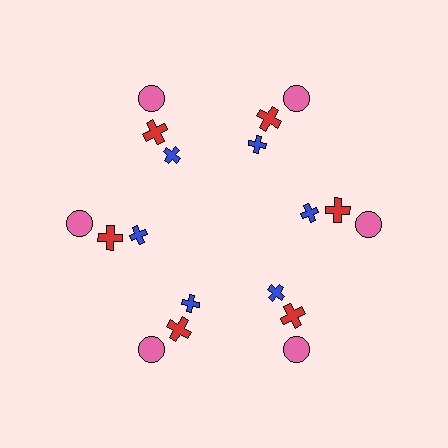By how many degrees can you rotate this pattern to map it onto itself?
The pattern maps onto itself every 60 degrees of rotation.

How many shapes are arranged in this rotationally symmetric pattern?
There are 18 shapes, arranged in 6 groups of 3.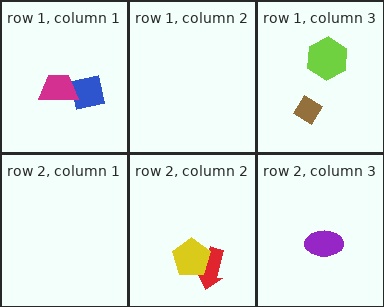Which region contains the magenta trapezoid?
The row 1, column 1 region.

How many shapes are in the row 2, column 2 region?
2.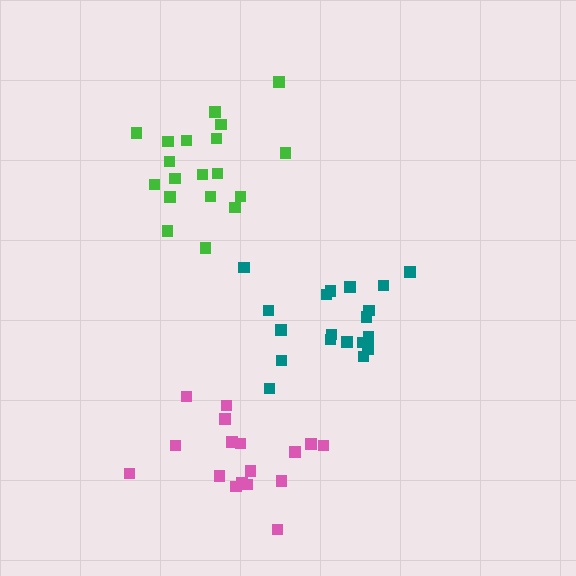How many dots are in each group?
Group 1: 19 dots, Group 2: 19 dots, Group 3: 17 dots (55 total).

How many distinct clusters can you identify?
There are 3 distinct clusters.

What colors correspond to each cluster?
The clusters are colored: teal, green, pink.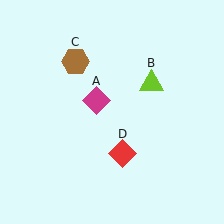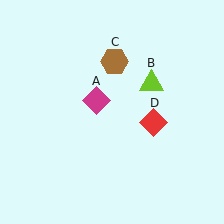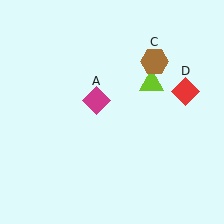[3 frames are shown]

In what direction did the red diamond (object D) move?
The red diamond (object D) moved up and to the right.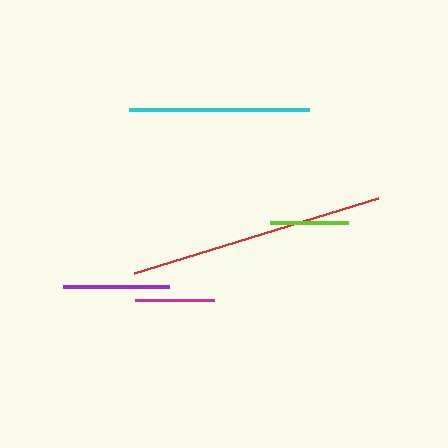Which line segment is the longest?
The red line is the longest at approximately 255 pixels.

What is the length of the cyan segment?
The cyan segment is approximately 180 pixels long.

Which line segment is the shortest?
The lime line is the shortest at approximately 78 pixels.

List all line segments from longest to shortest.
From longest to shortest: red, cyan, purple, magenta, lime.